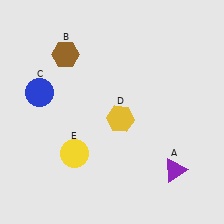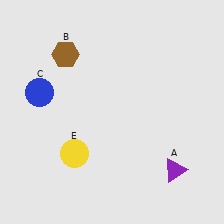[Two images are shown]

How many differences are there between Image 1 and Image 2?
There is 1 difference between the two images.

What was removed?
The yellow hexagon (D) was removed in Image 2.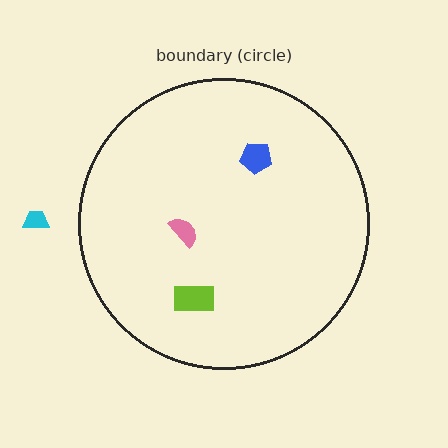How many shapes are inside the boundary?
3 inside, 1 outside.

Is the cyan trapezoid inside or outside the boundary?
Outside.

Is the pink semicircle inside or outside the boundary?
Inside.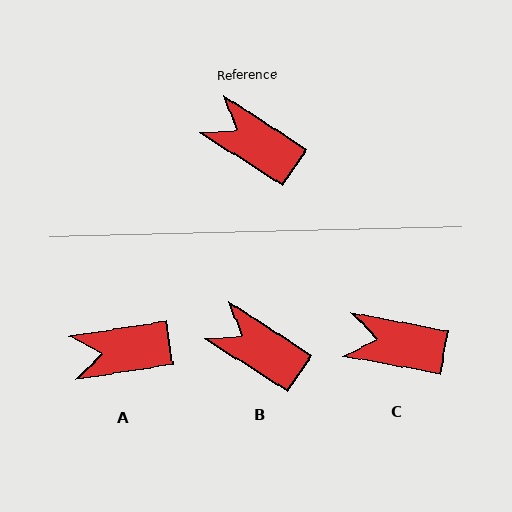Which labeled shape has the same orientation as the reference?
B.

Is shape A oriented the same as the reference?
No, it is off by about 42 degrees.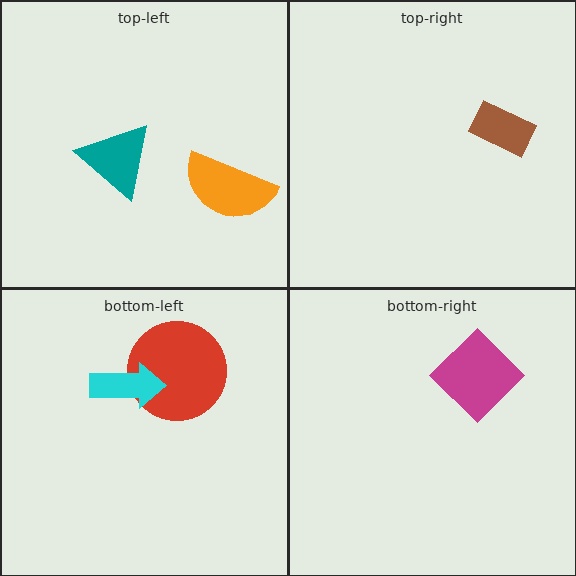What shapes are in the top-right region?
The brown rectangle.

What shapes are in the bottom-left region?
The red circle, the cyan arrow.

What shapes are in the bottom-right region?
The magenta diamond.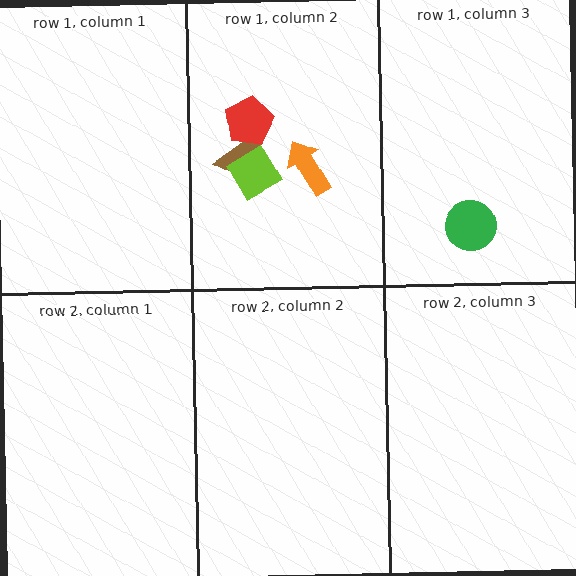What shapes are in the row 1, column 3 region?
The green circle.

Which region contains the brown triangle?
The row 1, column 2 region.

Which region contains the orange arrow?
The row 1, column 2 region.